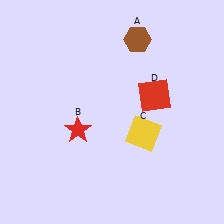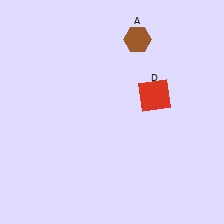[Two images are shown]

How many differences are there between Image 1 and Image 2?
There are 2 differences between the two images.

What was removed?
The yellow square (C), the red star (B) were removed in Image 2.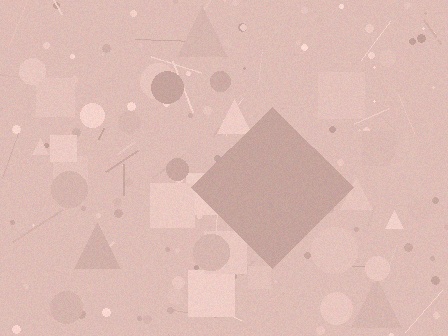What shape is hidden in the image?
A diamond is hidden in the image.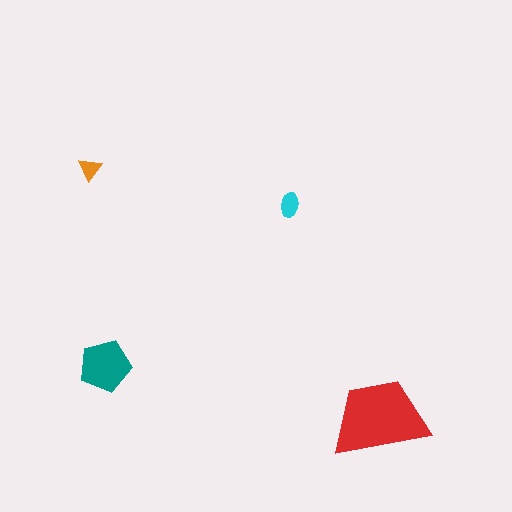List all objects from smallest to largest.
The orange triangle, the cyan ellipse, the teal pentagon, the red trapezoid.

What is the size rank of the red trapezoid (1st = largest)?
1st.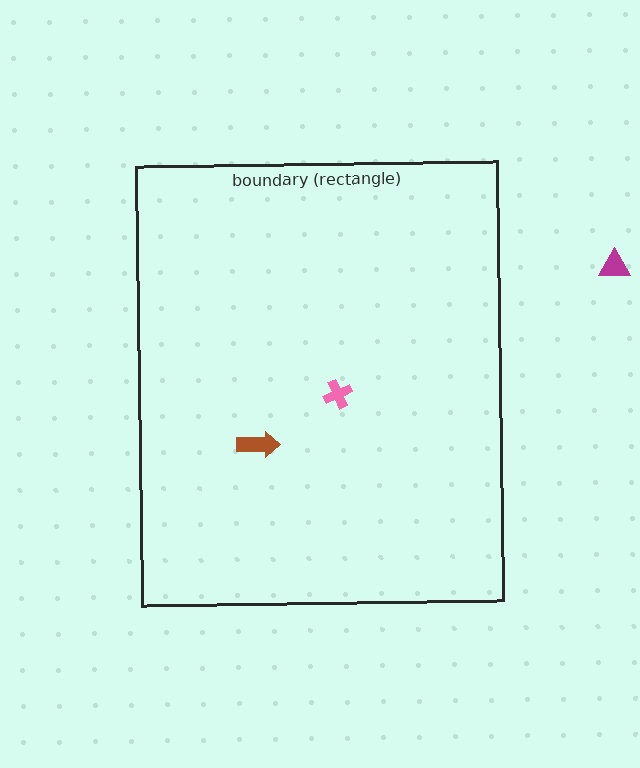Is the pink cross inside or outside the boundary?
Inside.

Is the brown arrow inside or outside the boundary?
Inside.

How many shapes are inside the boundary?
2 inside, 1 outside.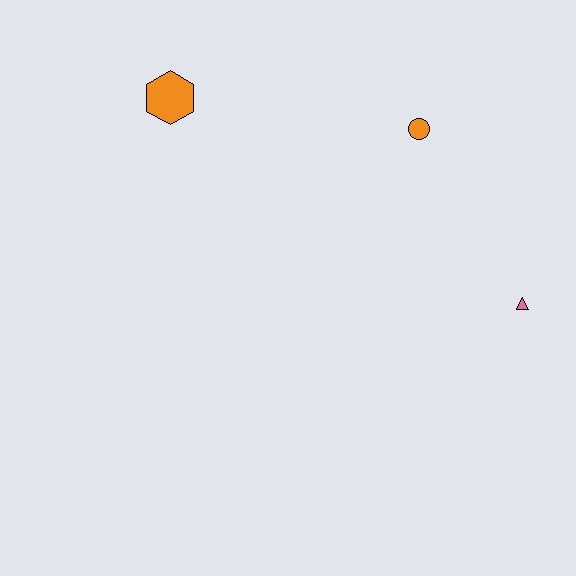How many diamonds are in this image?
There are no diamonds.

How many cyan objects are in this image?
There are no cyan objects.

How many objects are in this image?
There are 3 objects.